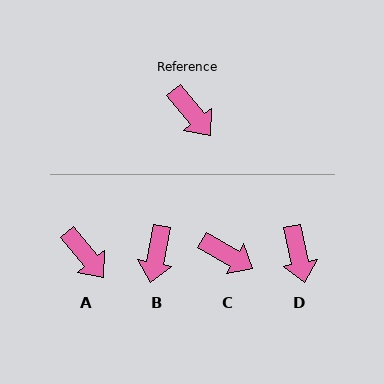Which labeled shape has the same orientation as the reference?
A.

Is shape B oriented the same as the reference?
No, it is off by about 51 degrees.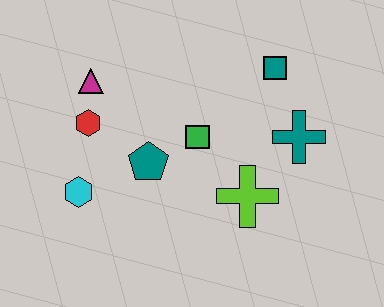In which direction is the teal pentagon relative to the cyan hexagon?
The teal pentagon is to the right of the cyan hexagon.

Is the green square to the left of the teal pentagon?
No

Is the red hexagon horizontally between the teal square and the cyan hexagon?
Yes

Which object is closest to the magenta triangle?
The red hexagon is closest to the magenta triangle.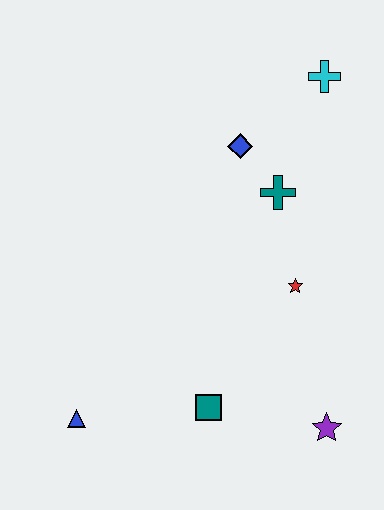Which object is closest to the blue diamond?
The teal cross is closest to the blue diamond.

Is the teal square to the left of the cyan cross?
Yes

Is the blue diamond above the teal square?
Yes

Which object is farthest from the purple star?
The cyan cross is farthest from the purple star.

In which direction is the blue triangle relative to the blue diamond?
The blue triangle is below the blue diamond.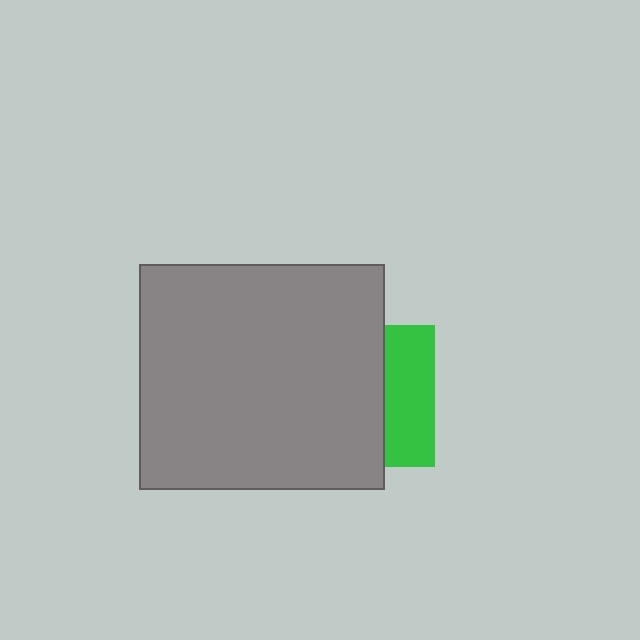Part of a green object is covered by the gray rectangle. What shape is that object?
It is a square.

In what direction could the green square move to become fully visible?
The green square could move right. That would shift it out from behind the gray rectangle entirely.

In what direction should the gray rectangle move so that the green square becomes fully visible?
The gray rectangle should move left. That is the shortest direction to clear the overlap and leave the green square fully visible.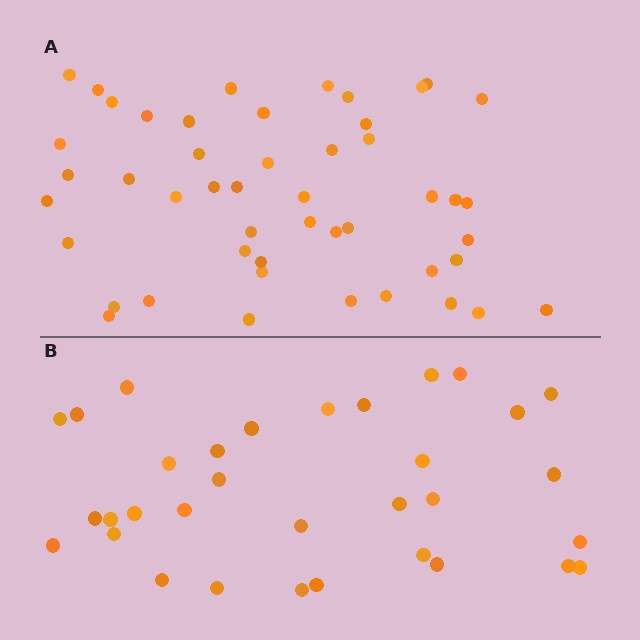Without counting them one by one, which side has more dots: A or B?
Region A (the top region) has more dots.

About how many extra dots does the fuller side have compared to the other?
Region A has approximately 15 more dots than region B.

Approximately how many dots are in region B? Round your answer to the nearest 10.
About 30 dots. (The exact count is 33, which rounds to 30.)